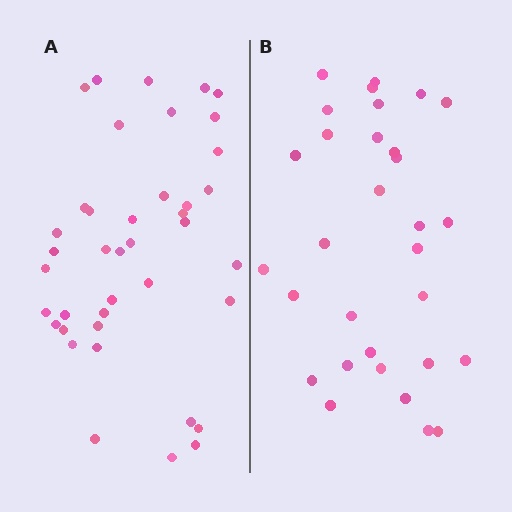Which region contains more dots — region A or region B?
Region A (the left region) has more dots.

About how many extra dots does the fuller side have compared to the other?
Region A has roughly 8 or so more dots than region B.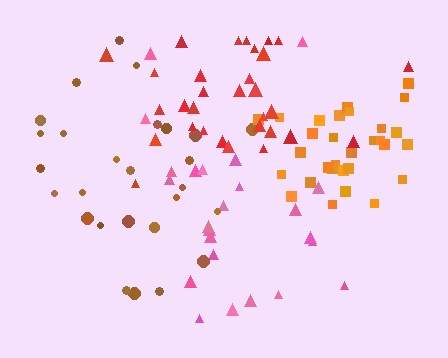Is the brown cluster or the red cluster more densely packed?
Brown.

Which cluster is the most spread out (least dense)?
Pink.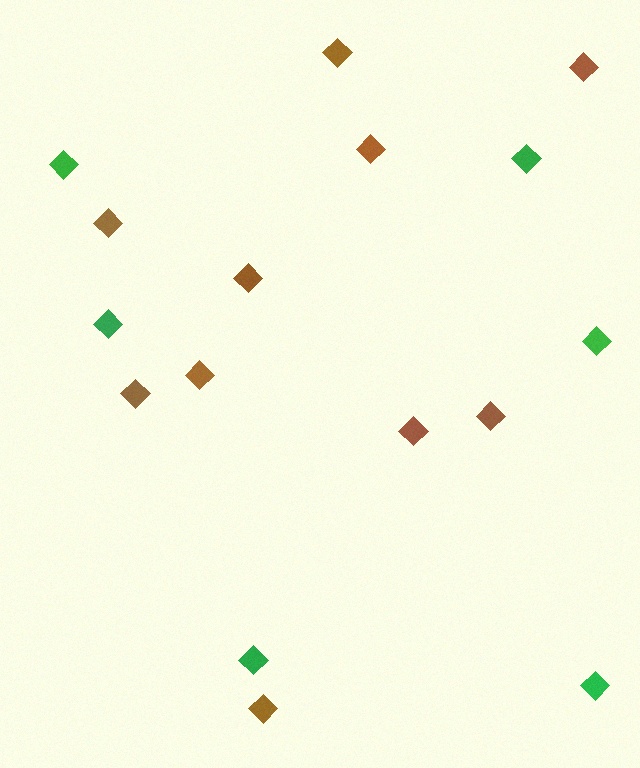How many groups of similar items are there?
There are 2 groups: one group of brown diamonds (10) and one group of green diamonds (6).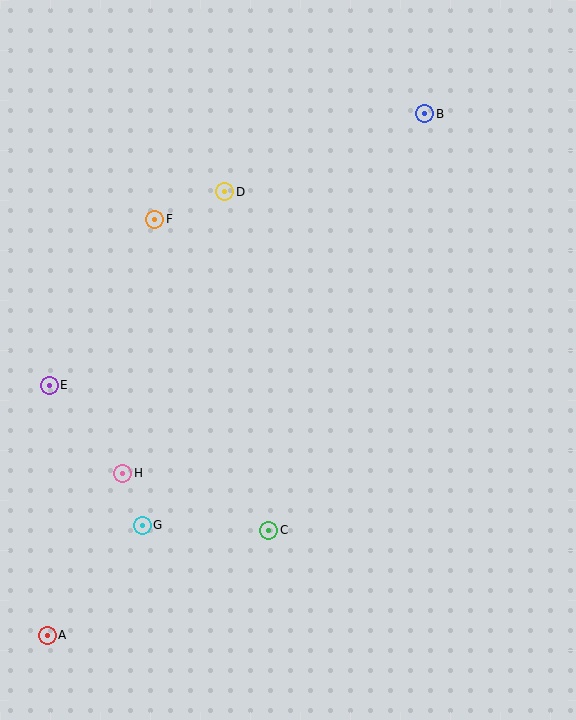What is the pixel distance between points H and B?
The distance between H and B is 469 pixels.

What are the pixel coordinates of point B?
Point B is at (425, 114).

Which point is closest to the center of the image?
Point C at (269, 530) is closest to the center.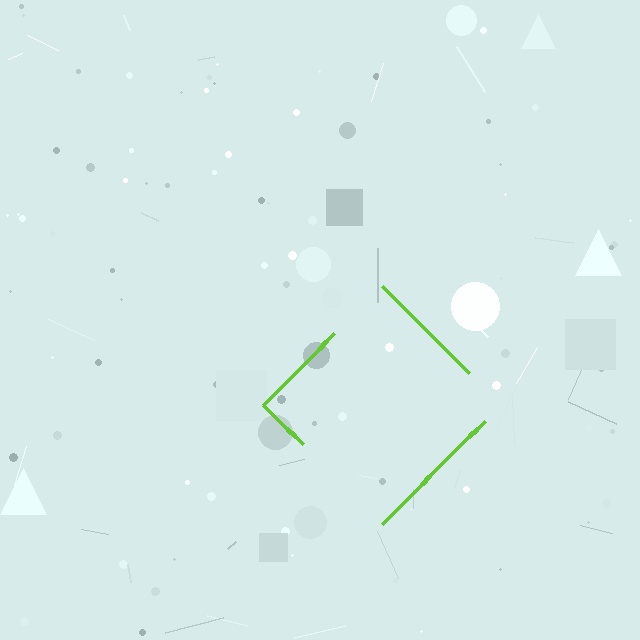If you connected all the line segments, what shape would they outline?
They would outline a diamond.